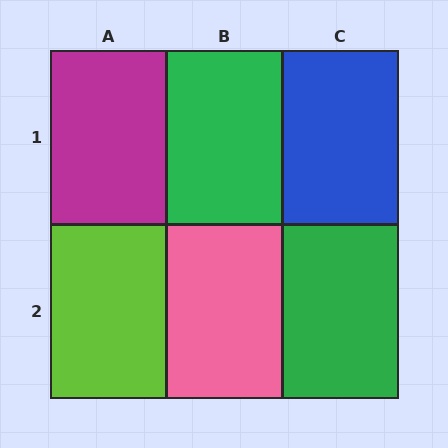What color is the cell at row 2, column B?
Pink.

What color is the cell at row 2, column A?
Lime.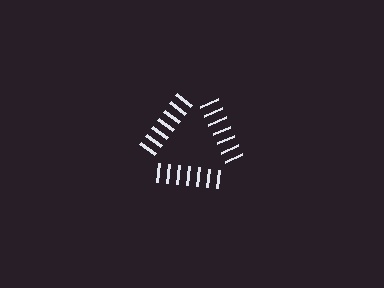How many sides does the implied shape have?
3 sides — the line-ends trace a triangle.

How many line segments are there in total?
21 — 7 along each of the 3 edges.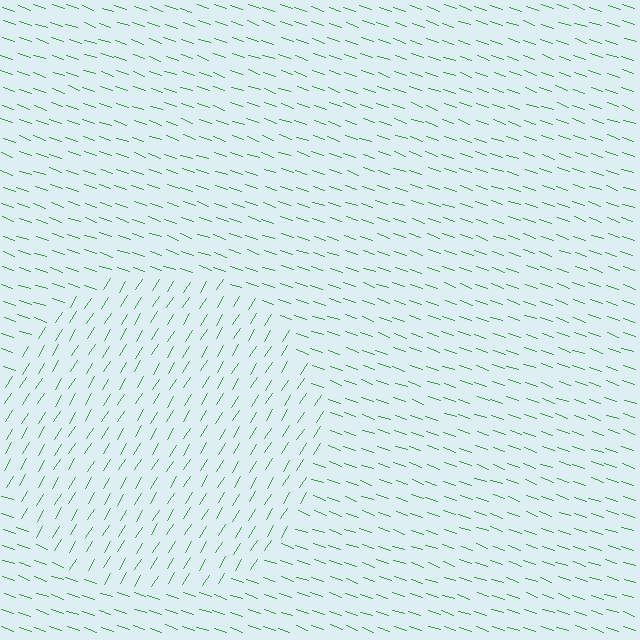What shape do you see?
I see a circle.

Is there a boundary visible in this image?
Yes, there is a texture boundary formed by a change in line orientation.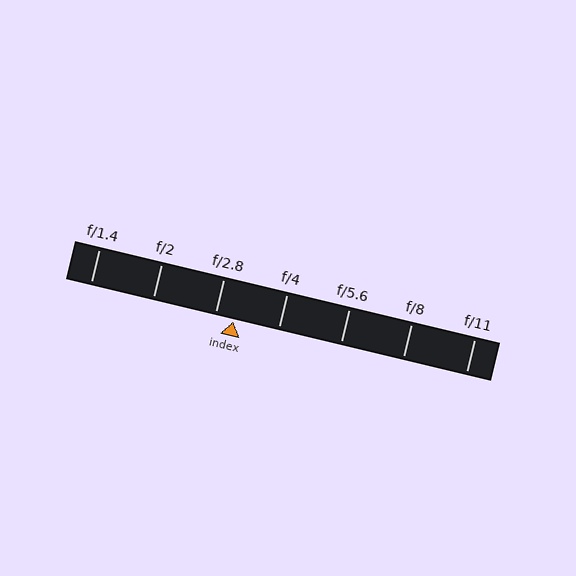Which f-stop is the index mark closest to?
The index mark is closest to f/2.8.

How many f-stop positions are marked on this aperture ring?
There are 7 f-stop positions marked.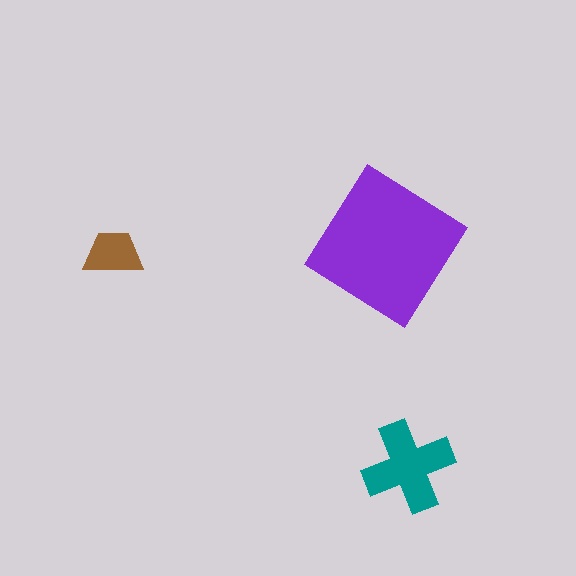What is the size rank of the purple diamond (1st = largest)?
1st.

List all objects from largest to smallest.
The purple diamond, the teal cross, the brown trapezoid.